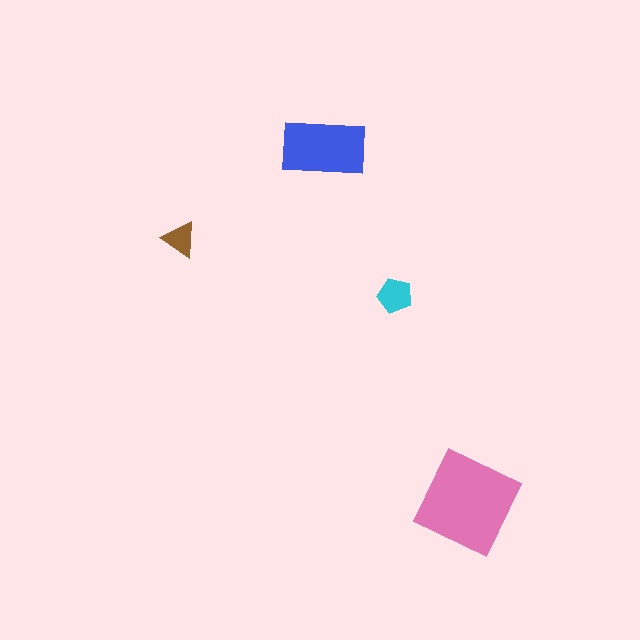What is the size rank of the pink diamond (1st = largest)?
1st.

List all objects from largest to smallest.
The pink diamond, the blue rectangle, the cyan pentagon, the brown triangle.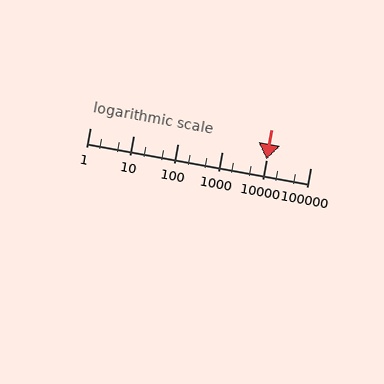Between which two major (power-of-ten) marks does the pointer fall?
The pointer is between 10000 and 100000.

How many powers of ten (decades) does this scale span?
The scale spans 5 decades, from 1 to 100000.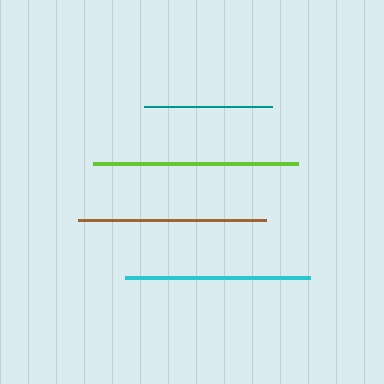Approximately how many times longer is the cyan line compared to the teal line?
The cyan line is approximately 1.4 times the length of the teal line.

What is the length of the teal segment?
The teal segment is approximately 128 pixels long.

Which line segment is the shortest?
The teal line is the shortest at approximately 128 pixels.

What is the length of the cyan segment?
The cyan segment is approximately 185 pixels long.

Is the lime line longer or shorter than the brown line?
The lime line is longer than the brown line.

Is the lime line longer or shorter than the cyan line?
The lime line is longer than the cyan line.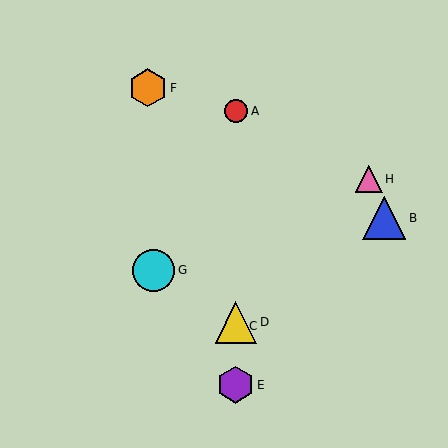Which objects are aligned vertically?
Objects A, C, D, E are aligned vertically.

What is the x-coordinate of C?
Object C is at x≈236.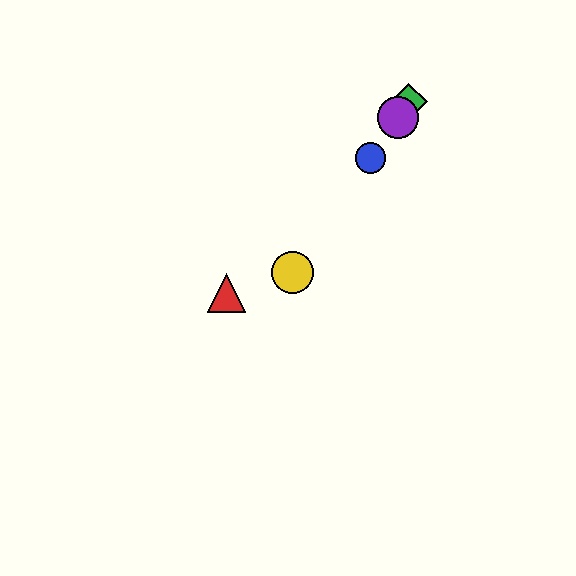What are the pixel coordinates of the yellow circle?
The yellow circle is at (293, 272).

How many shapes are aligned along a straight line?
4 shapes (the blue circle, the green diamond, the yellow circle, the purple circle) are aligned along a straight line.